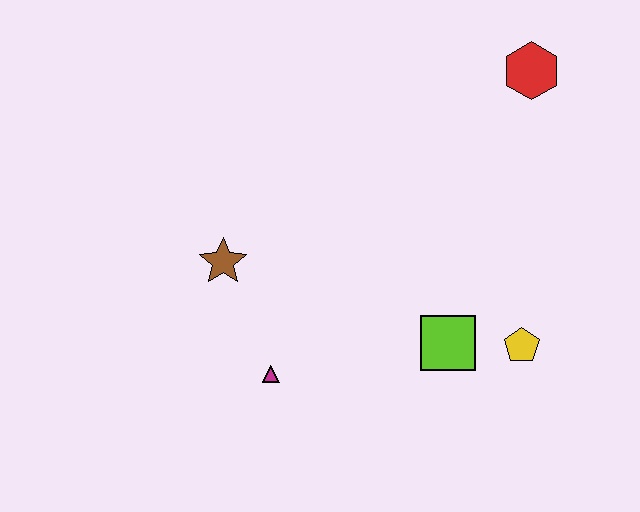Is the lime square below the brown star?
Yes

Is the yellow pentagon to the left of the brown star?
No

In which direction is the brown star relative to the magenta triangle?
The brown star is above the magenta triangle.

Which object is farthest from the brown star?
The red hexagon is farthest from the brown star.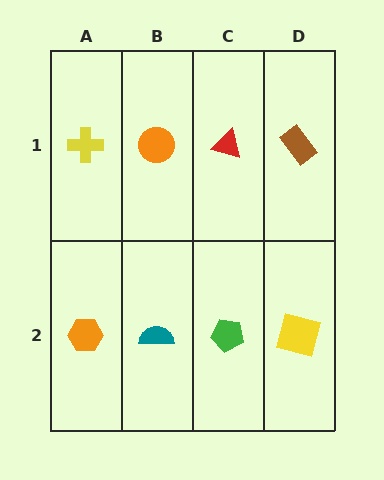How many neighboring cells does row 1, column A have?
2.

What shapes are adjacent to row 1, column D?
A yellow square (row 2, column D), a red triangle (row 1, column C).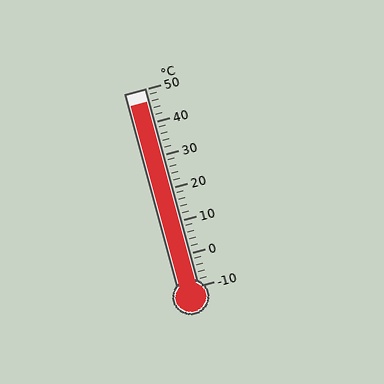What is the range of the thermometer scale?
The thermometer scale ranges from -10°C to 50°C.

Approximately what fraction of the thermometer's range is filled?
The thermometer is filled to approximately 95% of its range.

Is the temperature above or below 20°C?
The temperature is above 20°C.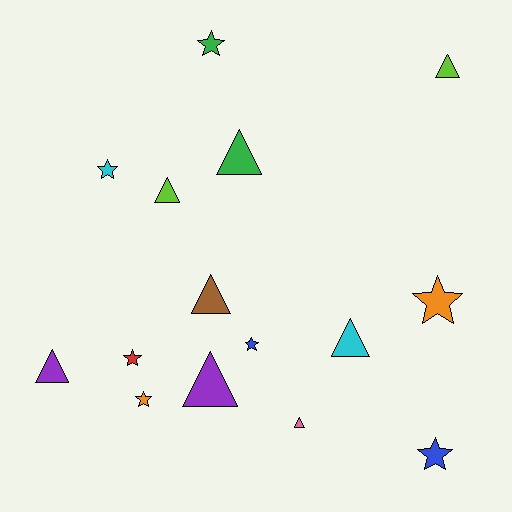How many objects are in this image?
There are 15 objects.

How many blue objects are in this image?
There are 2 blue objects.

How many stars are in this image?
There are 7 stars.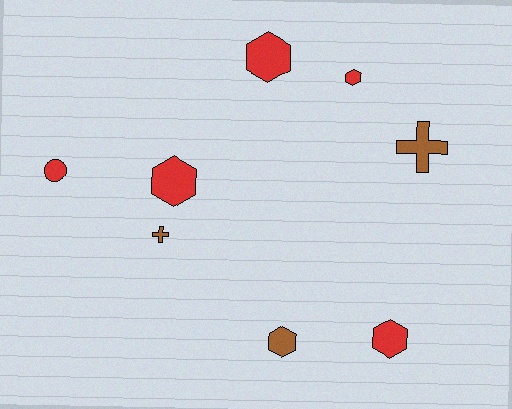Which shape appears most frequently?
Hexagon, with 5 objects.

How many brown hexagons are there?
There is 1 brown hexagon.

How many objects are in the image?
There are 8 objects.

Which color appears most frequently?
Red, with 5 objects.